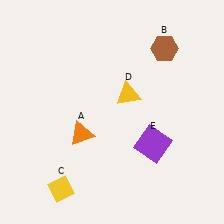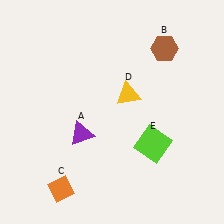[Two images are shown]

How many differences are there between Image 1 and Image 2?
There are 3 differences between the two images.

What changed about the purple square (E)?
In Image 1, E is purple. In Image 2, it changed to lime.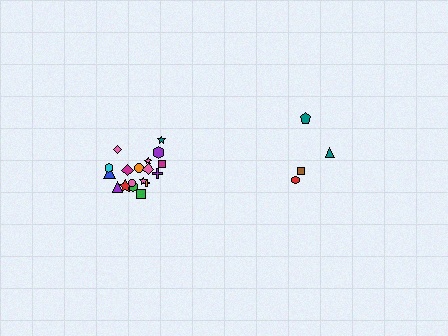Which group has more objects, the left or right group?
The left group.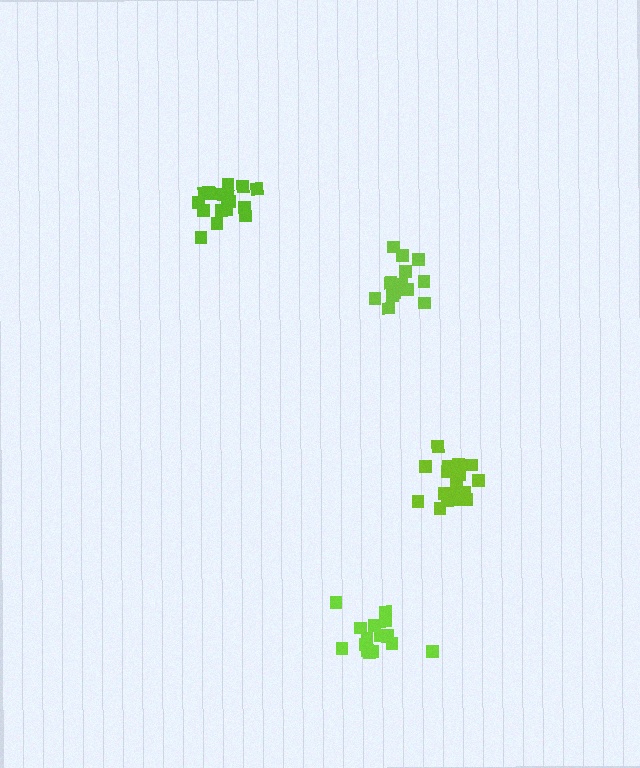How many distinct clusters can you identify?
There are 4 distinct clusters.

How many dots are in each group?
Group 1: 15 dots, Group 2: 17 dots, Group 3: 19 dots, Group 4: 13 dots (64 total).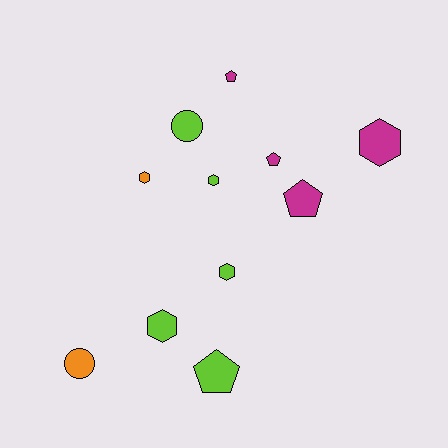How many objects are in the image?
There are 11 objects.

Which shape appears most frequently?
Hexagon, with 5 objects.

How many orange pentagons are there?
There are no orange pentagons.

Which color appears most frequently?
Lime, with 5 objects.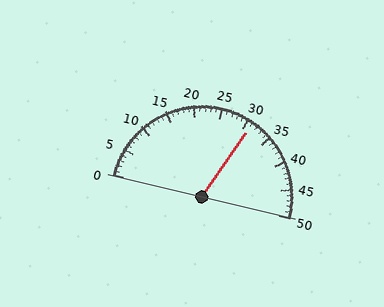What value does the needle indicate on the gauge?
The needle indicates approximately 31.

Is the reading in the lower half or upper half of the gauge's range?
The reading is in the upper half of the range (0 to 50).